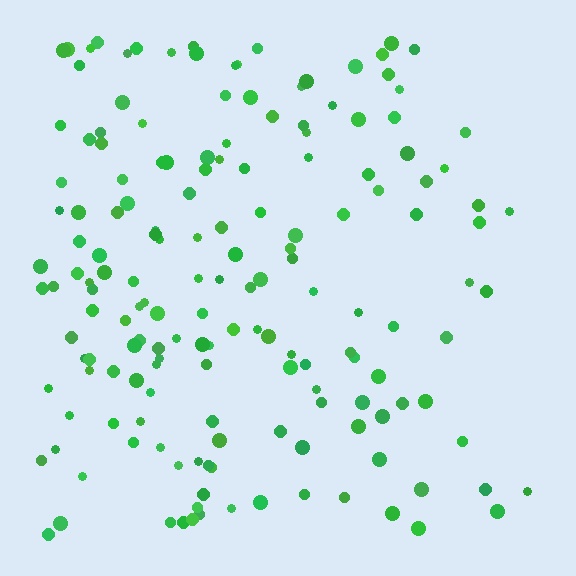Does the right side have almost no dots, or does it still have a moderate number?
Still a moderate number, just noticeably fewer than the left.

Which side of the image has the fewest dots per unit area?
The right.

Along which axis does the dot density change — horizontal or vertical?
Horizontal.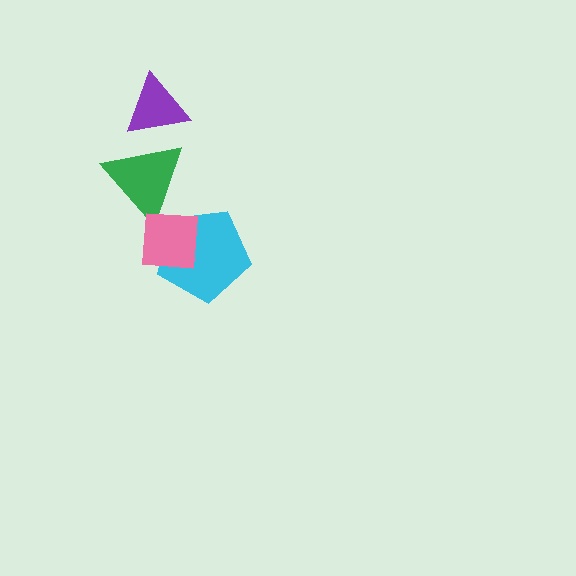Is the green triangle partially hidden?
Yes, it is partially covered by another shape.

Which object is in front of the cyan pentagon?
The pink square is in front of the cyan pentagon.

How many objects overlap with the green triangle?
2 objects overlap with the green triangle.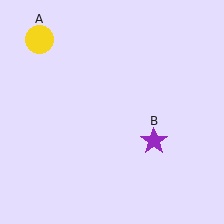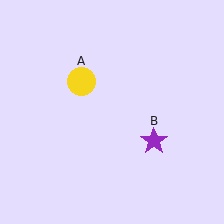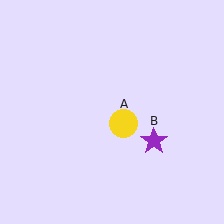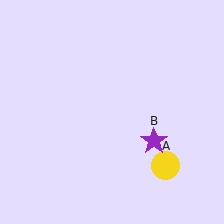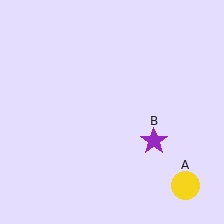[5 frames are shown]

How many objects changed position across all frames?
1 object changed position: yellow circle (object A).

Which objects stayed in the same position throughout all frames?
Purple star (object B) remained stationary.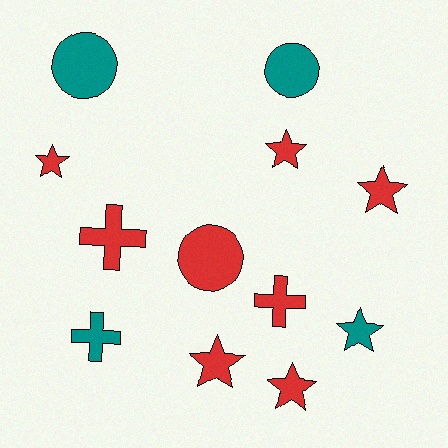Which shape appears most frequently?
Star, with 6 objects.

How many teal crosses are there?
There is 1 teal cross.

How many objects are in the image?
There are 12 objects.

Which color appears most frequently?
Red, with 8 objects.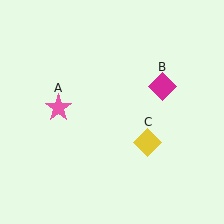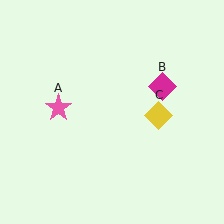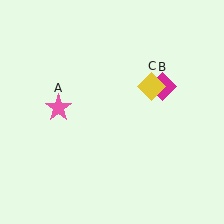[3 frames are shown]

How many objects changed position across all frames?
1 object changed position: yellow diamond (object C).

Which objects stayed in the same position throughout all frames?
Pink star (object A) and magenta diamond (object B) remained stationary.